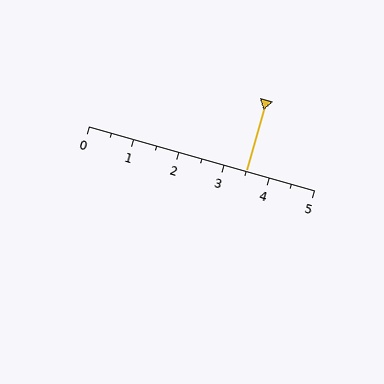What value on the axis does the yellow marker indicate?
The marker indicates approximately 3.5.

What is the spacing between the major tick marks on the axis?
The major ticks are spaced 1 apart.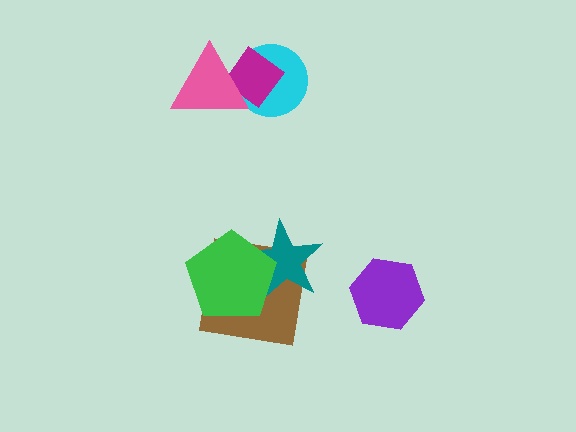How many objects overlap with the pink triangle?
2 objects overlap with the pink triangle.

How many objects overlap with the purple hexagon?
0 objects overlap with the purple hexagon.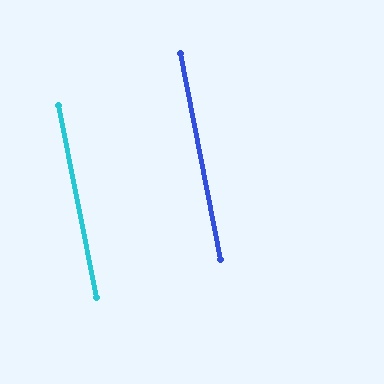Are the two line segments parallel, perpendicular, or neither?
Parallel — their directions differ by only 0.6°.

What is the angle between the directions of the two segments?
Approximately 1 degree.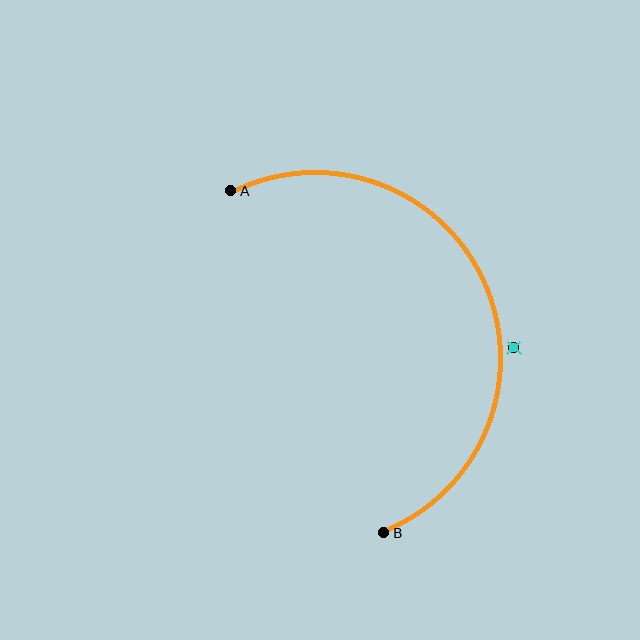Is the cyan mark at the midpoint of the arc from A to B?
No — the cyan mark does not lie on the arc at all. It sits slightly outside the curve.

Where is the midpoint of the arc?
The arc midpoint is the point on the curve farthest from the straight line joining A and B. It sits to the right of that line.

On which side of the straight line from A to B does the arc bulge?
The arc bulges to the right of the straight line connecting A and B.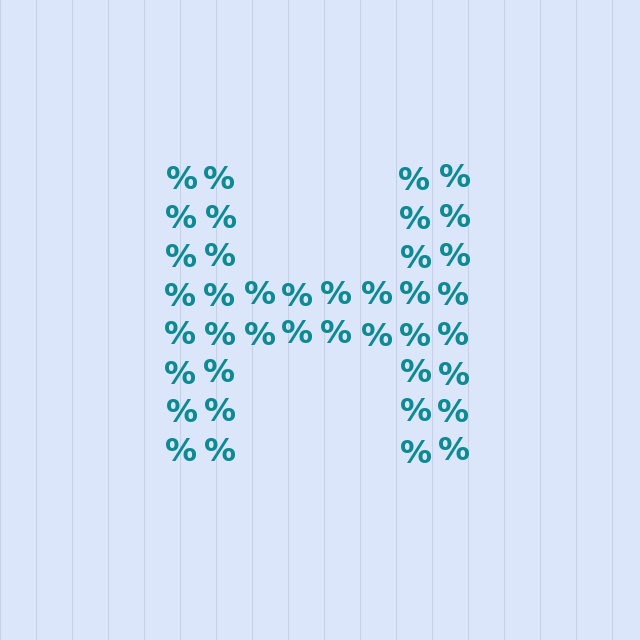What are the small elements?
The small elements are percent signs.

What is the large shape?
The large shape is the letter H.